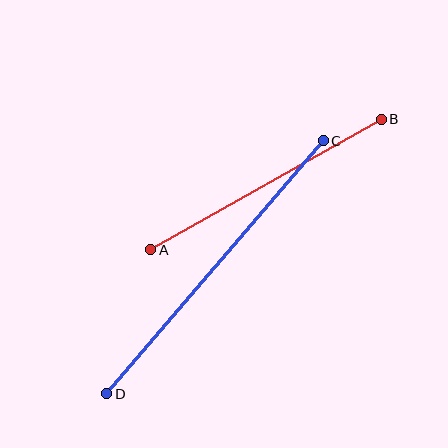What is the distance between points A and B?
The distance is approximately 265 pixels.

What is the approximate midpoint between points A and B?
The midpoint is at approximately (266, 185) pixels.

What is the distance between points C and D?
The distance is approximately 333 pixels.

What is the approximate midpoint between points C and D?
The midpoint is at approximately (215, 267) pixels.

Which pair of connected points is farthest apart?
Points C and D are farthest apart.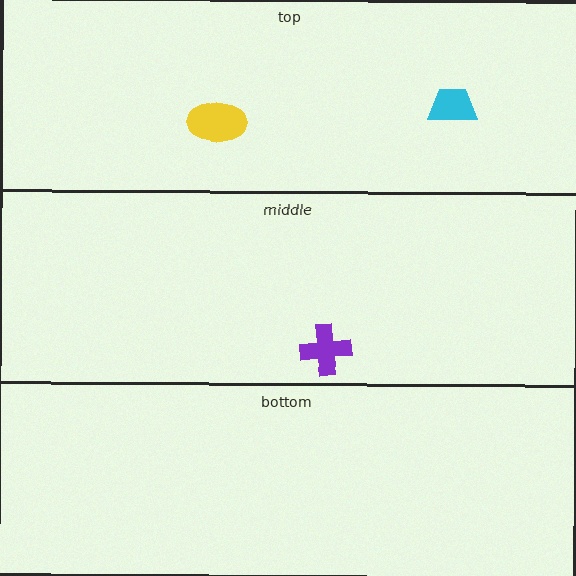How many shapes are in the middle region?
1.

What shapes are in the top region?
The yellow ellipse, the cyan trapezoid.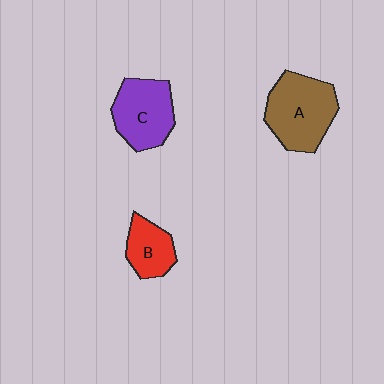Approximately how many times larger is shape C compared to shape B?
Approximately 1.5 times.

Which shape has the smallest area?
Shape B (red).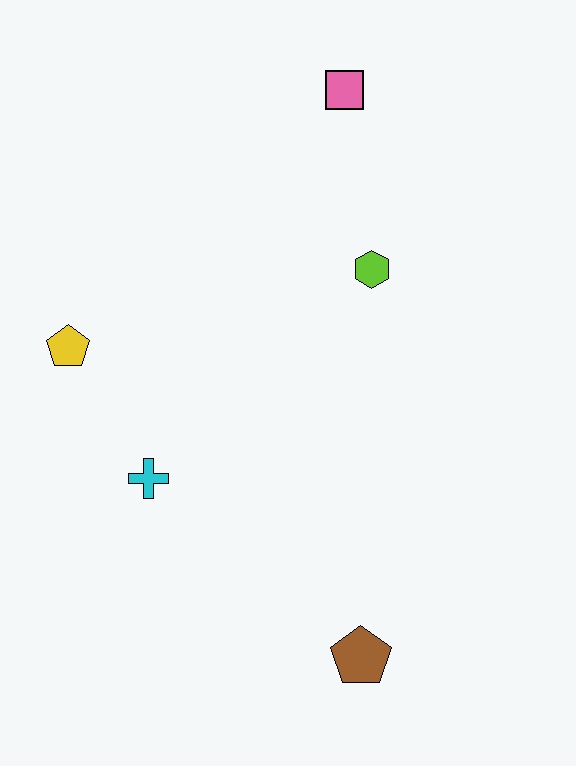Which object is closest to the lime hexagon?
The pink square is closest to the lime hexagon.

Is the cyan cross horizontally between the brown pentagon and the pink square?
No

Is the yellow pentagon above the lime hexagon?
No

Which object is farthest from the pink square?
The brown pentagon is farthest from the pink square.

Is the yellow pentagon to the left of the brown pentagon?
Yes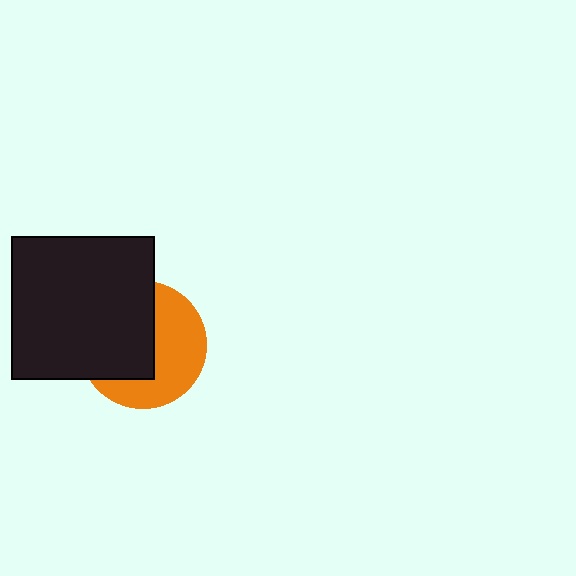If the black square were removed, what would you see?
You would see the complete orange circle.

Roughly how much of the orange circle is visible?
About half of it is visible (roughly 49%).